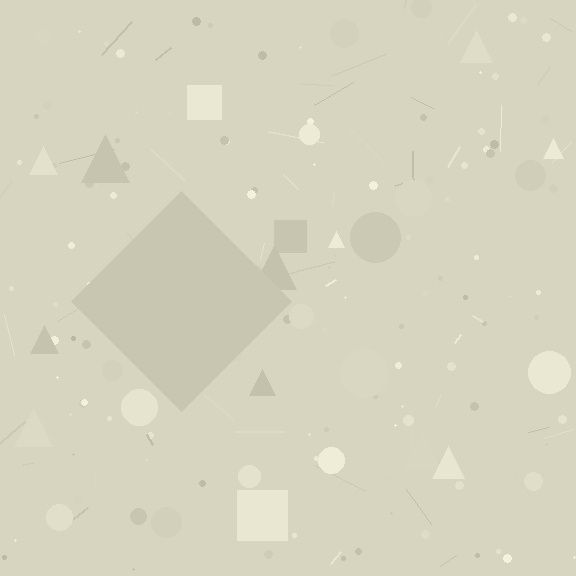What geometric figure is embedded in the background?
A diamond is embedded in the background.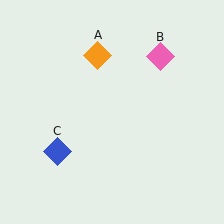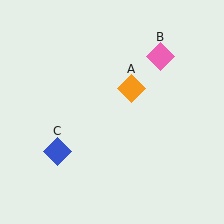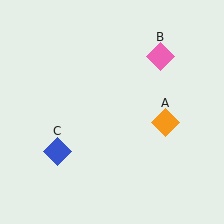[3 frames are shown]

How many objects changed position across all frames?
1 object changed position: orange diamond (object A).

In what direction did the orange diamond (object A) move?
The orange diamond (object A) moved down and to the right.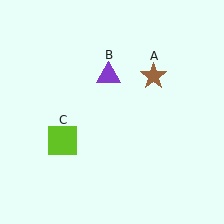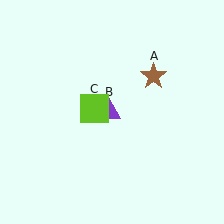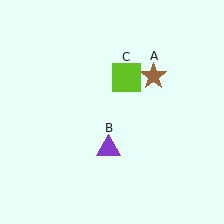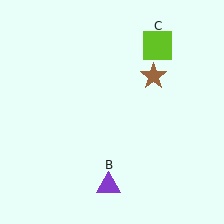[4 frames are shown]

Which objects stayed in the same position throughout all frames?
Brown star (object A) remained stationary.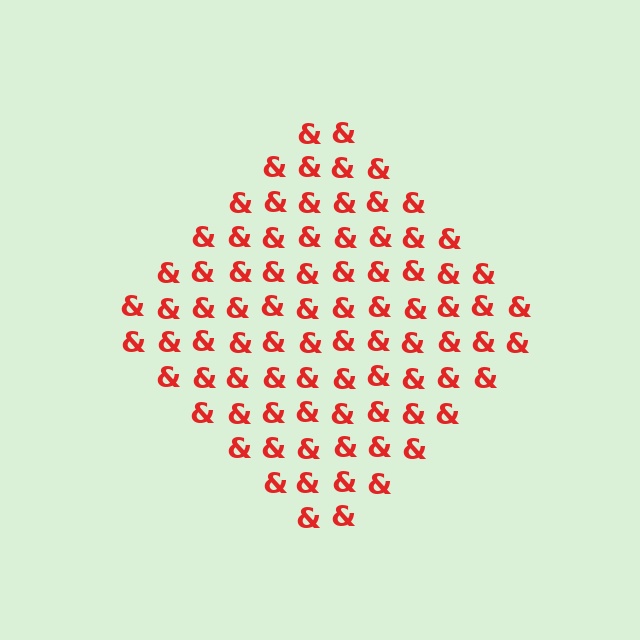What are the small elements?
The small elements are ampersands.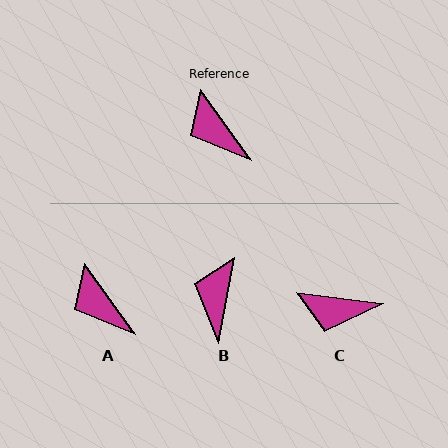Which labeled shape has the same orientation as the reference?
A.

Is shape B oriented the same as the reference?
No, it is off by about 46 degrees.